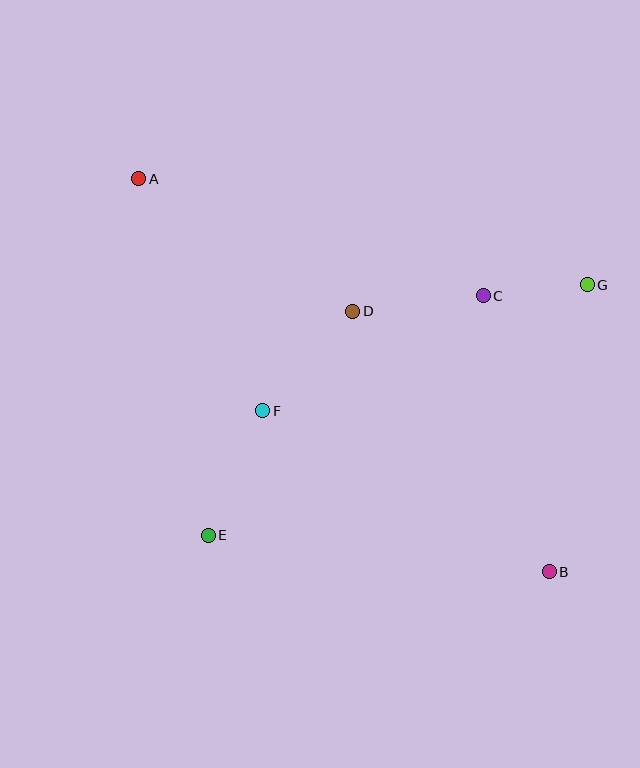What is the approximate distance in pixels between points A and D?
The distance between A and D is approximately 252 pixels.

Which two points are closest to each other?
Points C and G are closest to each other.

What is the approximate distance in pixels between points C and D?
The distance between C and D is approximately 131 pixels.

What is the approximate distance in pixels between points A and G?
The distance between A and G is approximately 461 pixels.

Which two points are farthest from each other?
Points A and B are farthest from each other.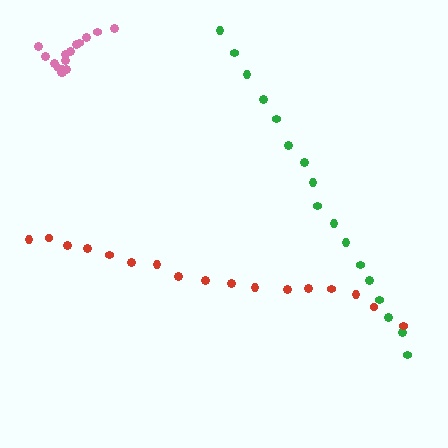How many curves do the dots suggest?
There are 3 distinct paths.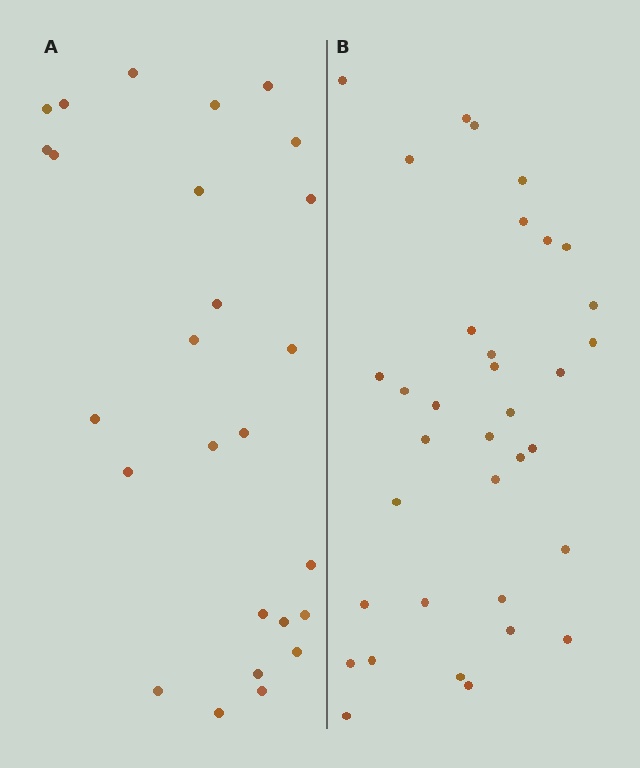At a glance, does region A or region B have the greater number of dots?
Region B (the right region) has more dots.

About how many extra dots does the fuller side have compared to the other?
Region B has roughly 8 or so more dots than region A.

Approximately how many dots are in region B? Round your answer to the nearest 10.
About 40 dots. (The exact count is 35, which rounds to 40.)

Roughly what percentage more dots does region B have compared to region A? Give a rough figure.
About 35% more.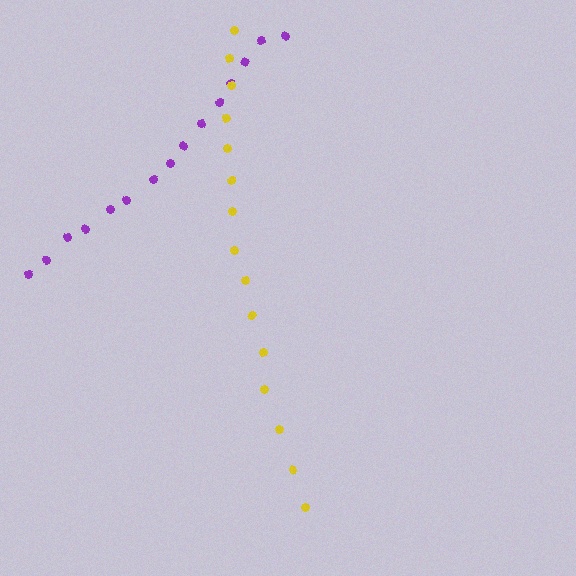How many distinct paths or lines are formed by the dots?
There are 2 distinct paths.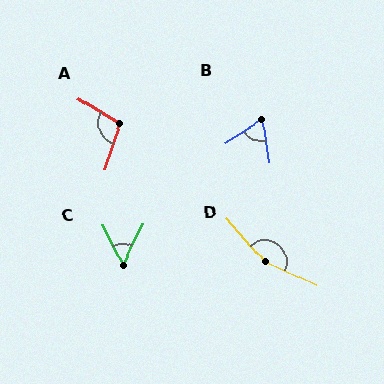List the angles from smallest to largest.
C (53°), B (67°), A (103°), D (156°).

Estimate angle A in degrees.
Approximately 103 degrees.